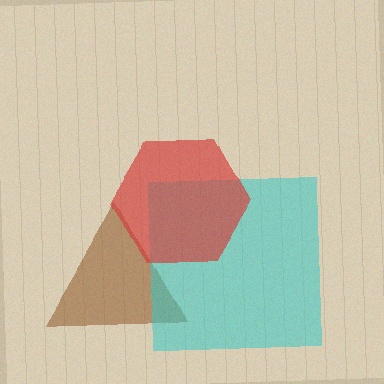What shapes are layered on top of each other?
The layered shapes are: a brown triangle, a cyan square, a red hexagon.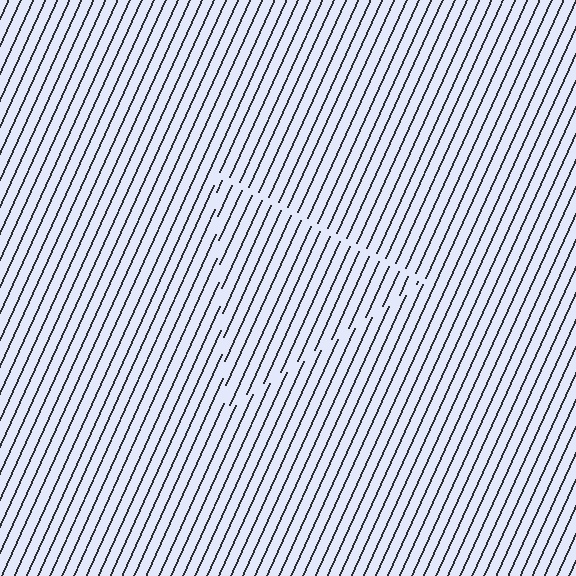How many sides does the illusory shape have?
3 sides — the line-ends trace a triangle.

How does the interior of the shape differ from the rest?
The interior of the shape contains the same grating, shifted by half a period — the contour is defined by the phase discontinuity where line-ends from the inner and outer gratings abut.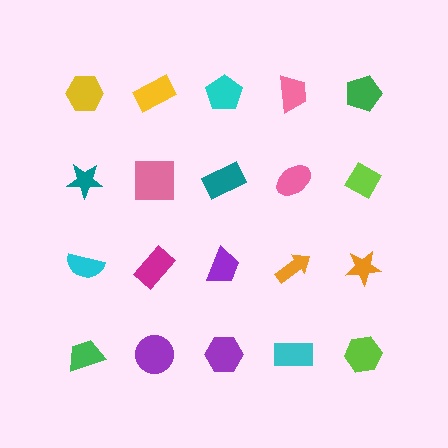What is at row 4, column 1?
A green trapezoid.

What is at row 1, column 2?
A yellow rectangle.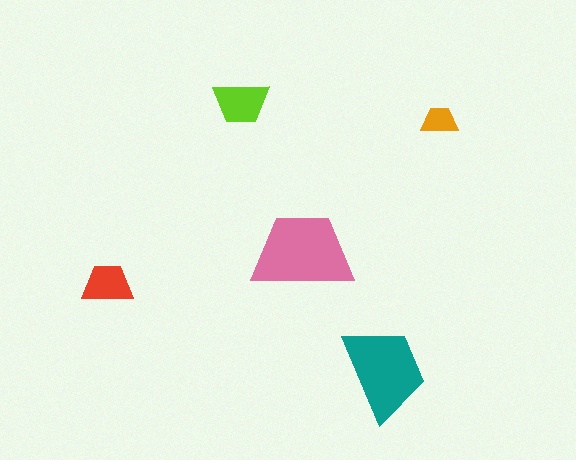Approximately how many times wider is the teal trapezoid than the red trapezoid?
About 2 times wider.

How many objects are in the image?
There are 5 objects in the image.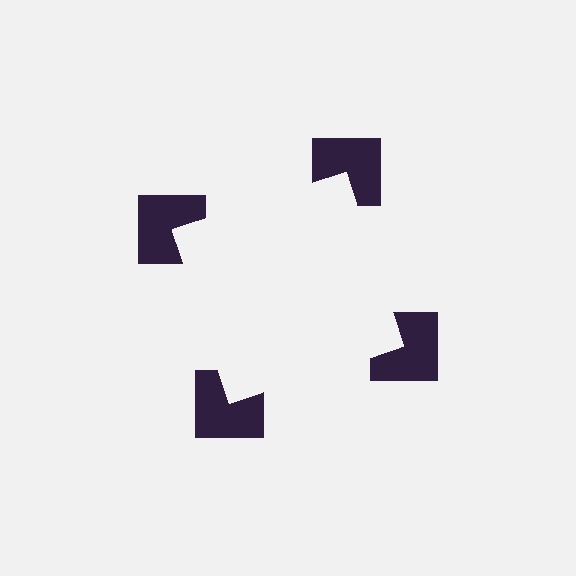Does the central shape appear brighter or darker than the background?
It typically appears slightly brighter than the background, even though no actual brightness change is drawn.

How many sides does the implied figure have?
4 sides.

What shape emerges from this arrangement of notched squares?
An illusory square — its edges are inferred from the aligned wedge cuts in the notched squares, not physically drawn.